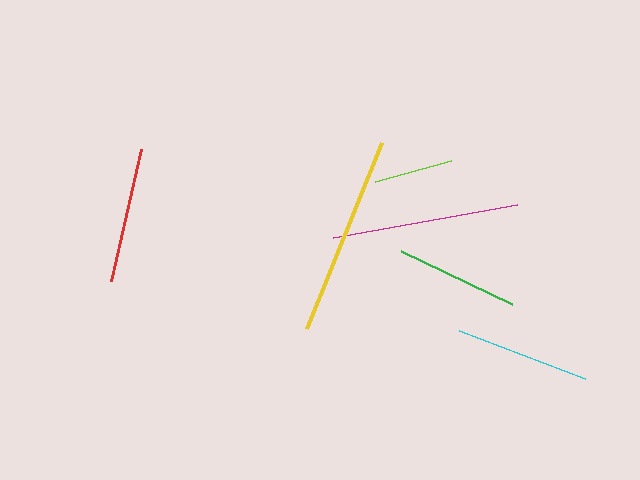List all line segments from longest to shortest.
From longest to shortest: yellow, magenta, red, cyan, green, lime.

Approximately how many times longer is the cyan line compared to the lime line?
The cyan line is approximately 1.7 times the length of the lime line.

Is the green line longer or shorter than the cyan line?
The cyan line is longer than the green line.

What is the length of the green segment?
The green segment is approximately 123 pixels long.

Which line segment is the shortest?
The lime line is the shortest at approximately 78 pixels.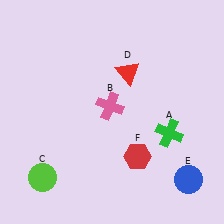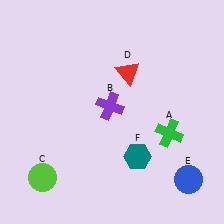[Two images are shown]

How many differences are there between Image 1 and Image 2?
There are 2 differences between the two images.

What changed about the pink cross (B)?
In Image 1, B is pink. In Image 2, it changed to purple.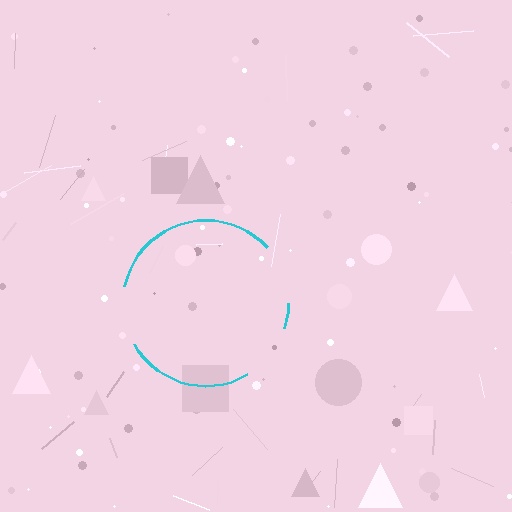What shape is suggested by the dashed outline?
The dashed outline suggests a circle.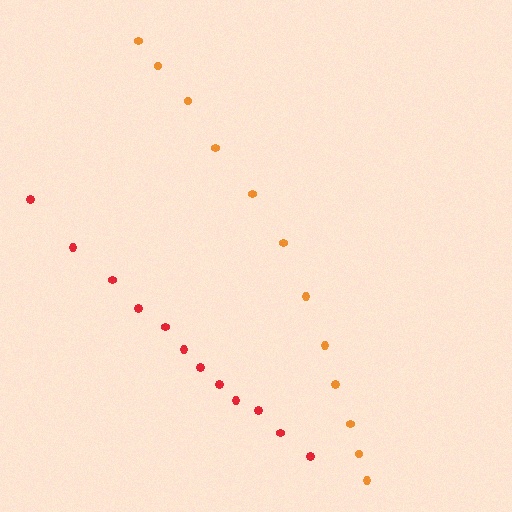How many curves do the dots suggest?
There are 2 distinct paths.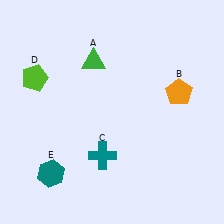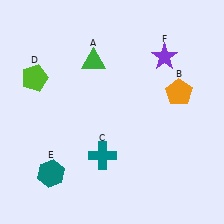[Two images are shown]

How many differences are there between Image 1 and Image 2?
There is 1 difference between the two images.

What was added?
A purple star (F) was added in Image 2.